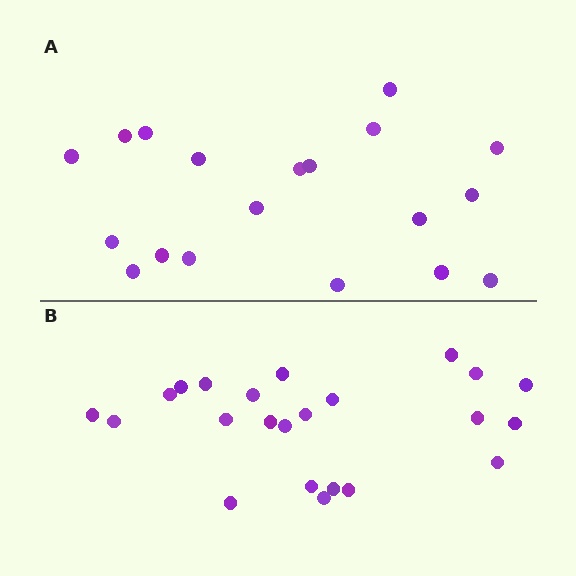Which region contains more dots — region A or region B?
Region B (the bottom region) has more dots.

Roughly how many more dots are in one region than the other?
Region B has about 4 more dots than region A.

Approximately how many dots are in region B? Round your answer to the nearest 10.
About 20 dots. (The exact count is 23, which rounds to 20.)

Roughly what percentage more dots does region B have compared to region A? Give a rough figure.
About 20% more.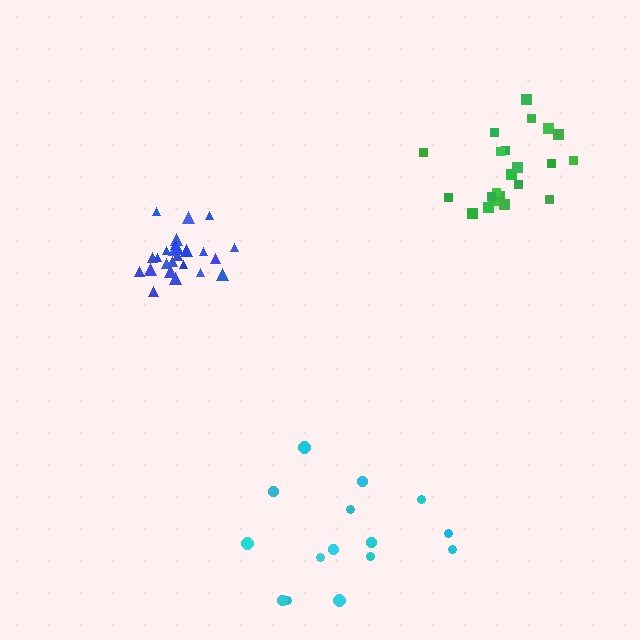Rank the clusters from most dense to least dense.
blue, green, cyan.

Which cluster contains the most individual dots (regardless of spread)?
Blue (25).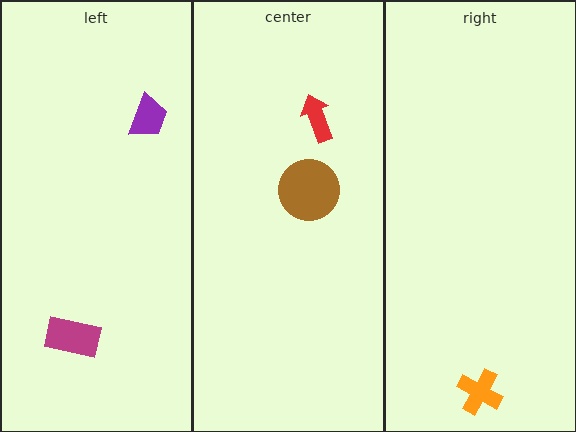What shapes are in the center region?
The brown circle, the red arrow.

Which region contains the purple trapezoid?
The left region.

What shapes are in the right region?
The orange cross.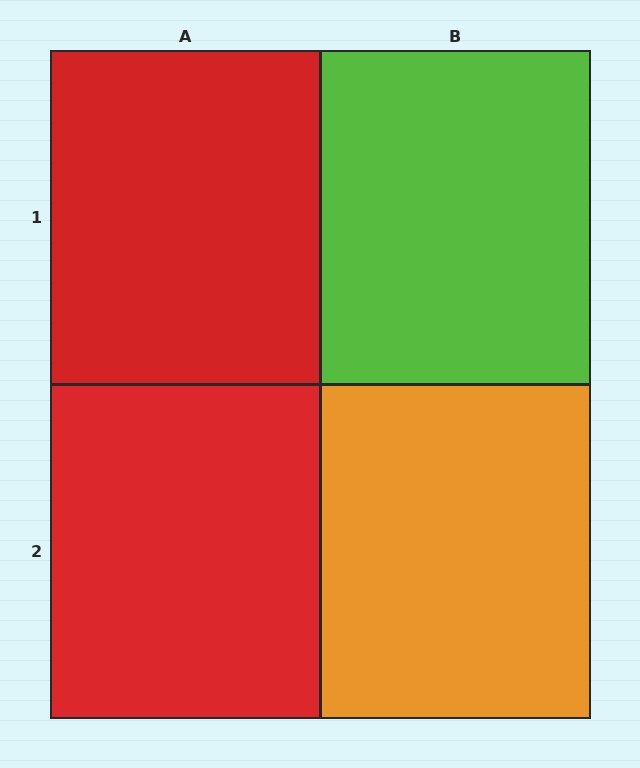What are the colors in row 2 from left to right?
Red, orange.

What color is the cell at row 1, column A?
Red.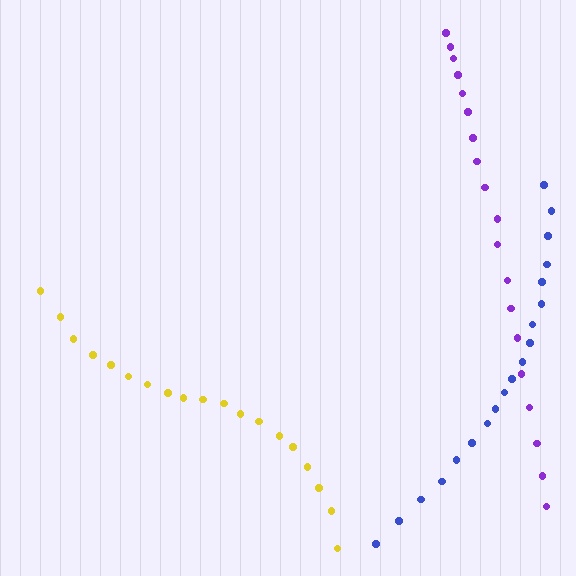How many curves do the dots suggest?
There are 3 distinct paths.